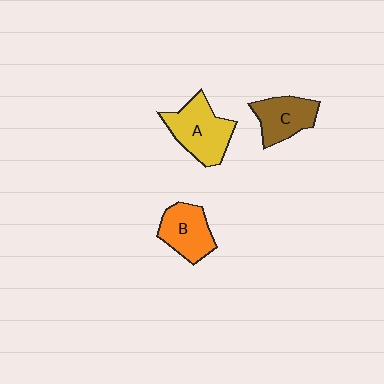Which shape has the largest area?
Shape A (yellow).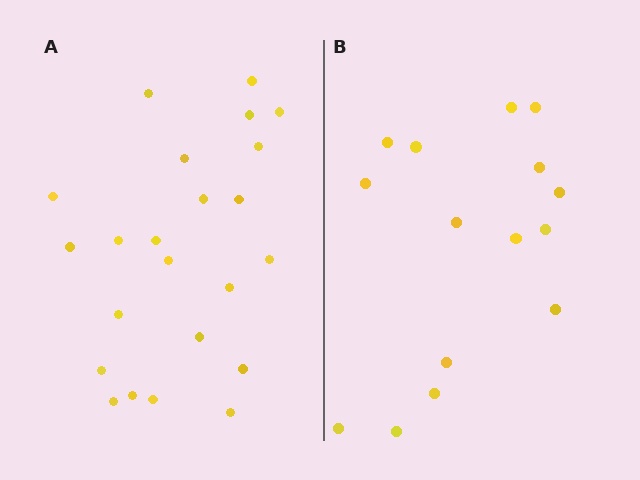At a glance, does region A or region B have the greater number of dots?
Region A (the left region) has more dots.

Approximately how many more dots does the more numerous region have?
Region A has roughly 8 or so more dots than region B.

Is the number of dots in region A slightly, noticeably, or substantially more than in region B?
Region A has substantially more. The ratio is roughly 1.5 to 1.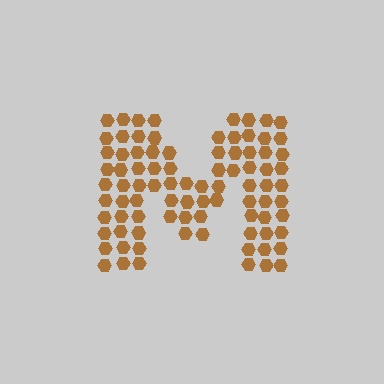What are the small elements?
The small elements are hexagons.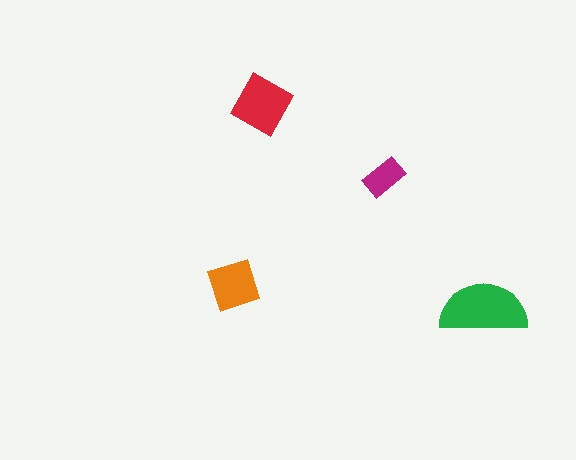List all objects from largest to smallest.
The green semicircle, the red square, the orange diamond, the magenta rectangle.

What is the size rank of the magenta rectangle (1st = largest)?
4th.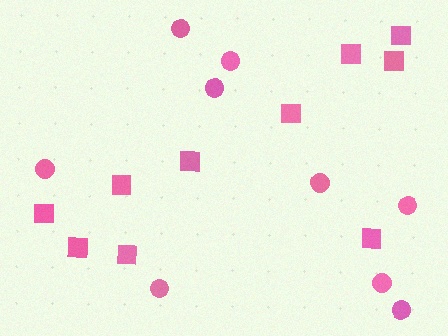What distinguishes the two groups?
There are 2 groups: one group of circles (9) and one group of squares (10).